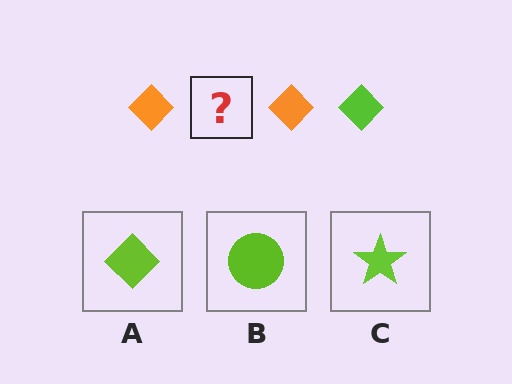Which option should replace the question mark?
Option A.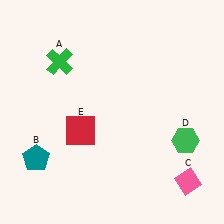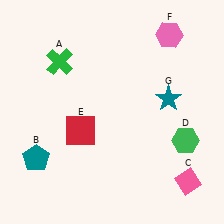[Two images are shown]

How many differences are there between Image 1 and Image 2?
There are 2 differences between the two images.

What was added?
A pink hexagon (F), a teal star (G) were added in Image 2.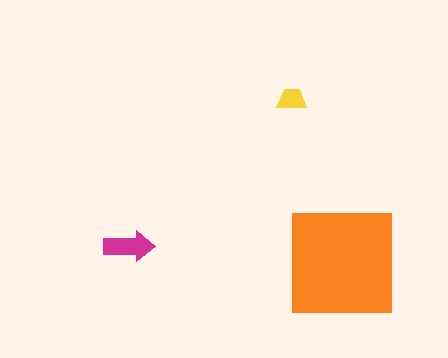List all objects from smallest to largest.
The yellow trapezoid, the magenta arrow, the orange square.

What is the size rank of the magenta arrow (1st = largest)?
2nd.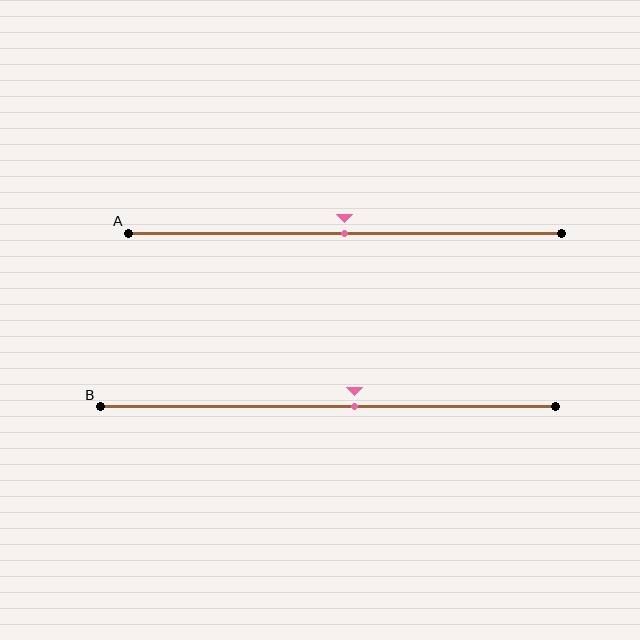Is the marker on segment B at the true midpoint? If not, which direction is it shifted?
No, the marker on segment B is shifted to the right by about 6% of the segment length.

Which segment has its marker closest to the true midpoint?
Segment A has its marker closest to the true midpoint.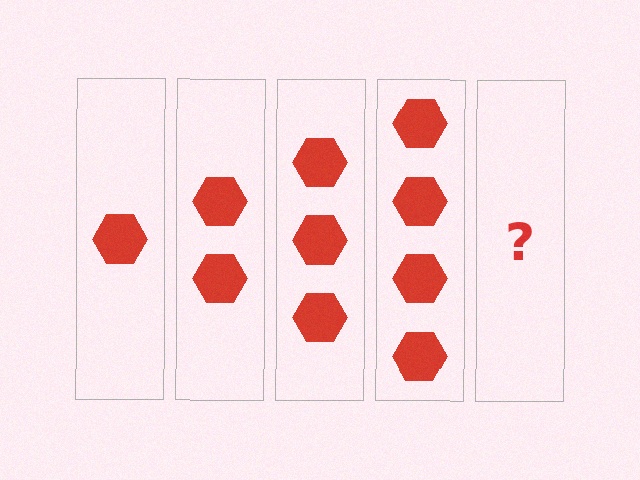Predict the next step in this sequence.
The next step is 5 hexagons.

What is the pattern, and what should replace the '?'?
The pattern is that each step adds one more hexagon. The '?' should be 5 hexagons.